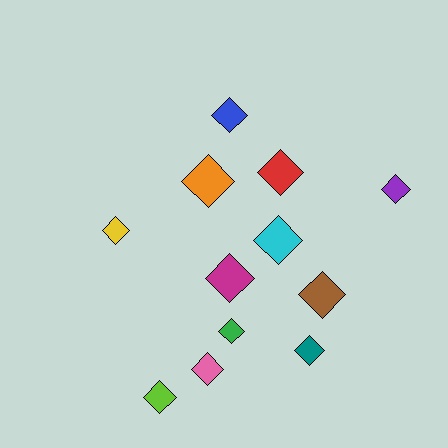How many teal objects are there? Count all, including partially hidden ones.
There is 1 teal object.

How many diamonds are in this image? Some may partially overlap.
There are 12 diamonds.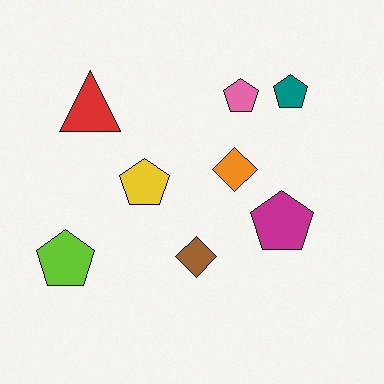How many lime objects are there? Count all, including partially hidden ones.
There is 1 lime object.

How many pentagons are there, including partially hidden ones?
There are 5 pentagons.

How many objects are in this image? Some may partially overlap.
There are 8 objects.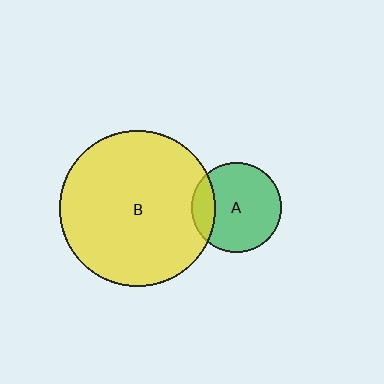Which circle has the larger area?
Circle B (yellow).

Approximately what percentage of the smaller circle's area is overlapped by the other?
Approximately 20%.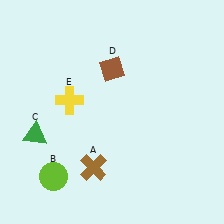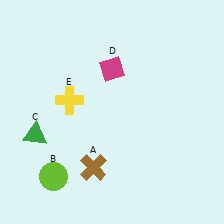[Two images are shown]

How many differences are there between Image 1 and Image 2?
There is 1 difference between the two images.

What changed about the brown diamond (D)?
In Image 1, D is brown. In Image 2, it changed to magenta.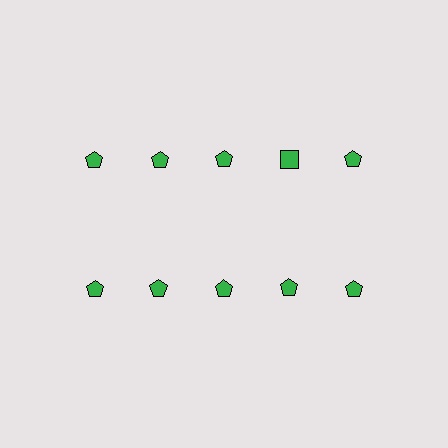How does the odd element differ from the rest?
It has a different shape: square instead of pentagon.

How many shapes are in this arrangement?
There are 10 shapes arranged in a grid pattern.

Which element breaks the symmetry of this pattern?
The green square in the top row, second from right column breaks the symmetry. All other shapes are green pentagons.